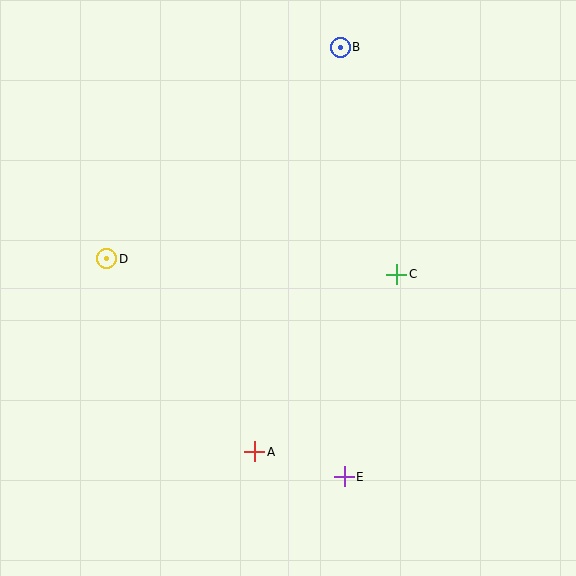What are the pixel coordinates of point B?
Point B is at (340, 47).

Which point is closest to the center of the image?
Point C at (397, 274) is closest to the center.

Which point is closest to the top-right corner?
Point B is closest to the top-right corner.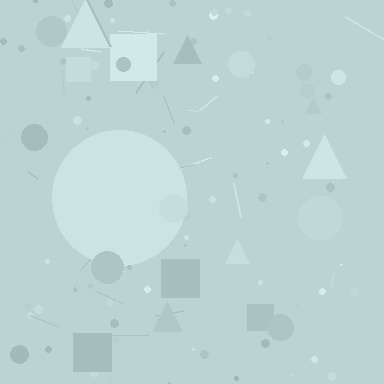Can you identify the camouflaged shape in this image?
The camouflaged shape is a circle.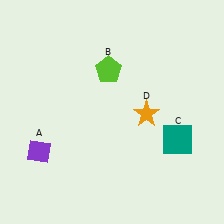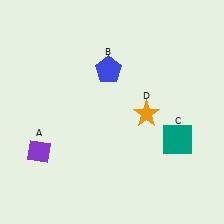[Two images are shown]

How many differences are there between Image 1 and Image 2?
There is 1 difference between the two images.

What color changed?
The pentagon (B) changed from lime in Image 1 to blue in Image 2.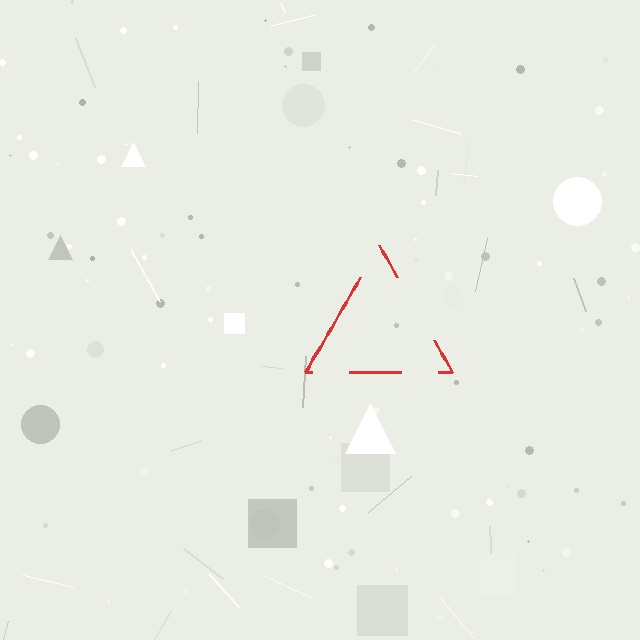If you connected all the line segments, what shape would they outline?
They would outline a triangle.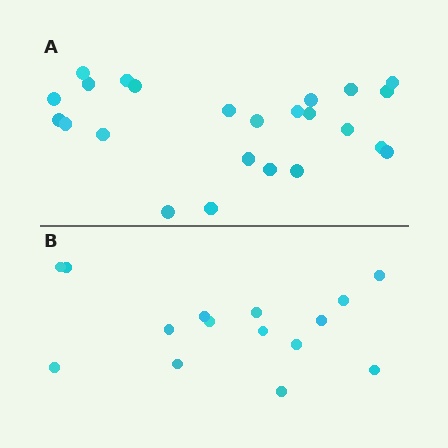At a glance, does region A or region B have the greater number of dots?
Region A (the top region) has more dots.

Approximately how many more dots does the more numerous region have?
Region A has roughly 8 or so more dots than region B.